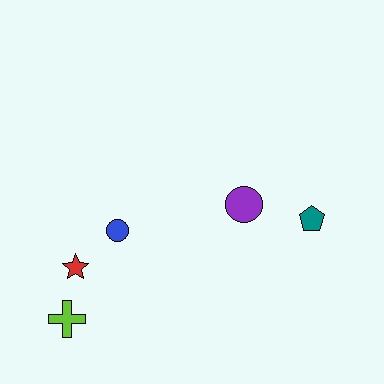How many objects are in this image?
There are 5 objects.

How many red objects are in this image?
There is 1 red object.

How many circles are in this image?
There are 2 circles.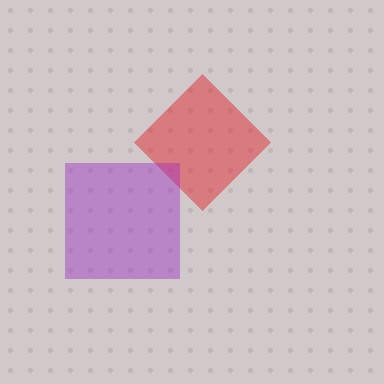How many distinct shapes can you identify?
There are 2 distinct shapes: a red diamond, a purple square.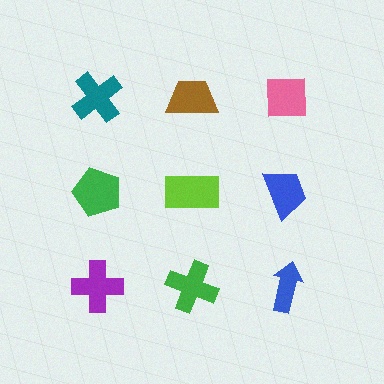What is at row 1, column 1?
A teal cross.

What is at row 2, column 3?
A blue trapezoid.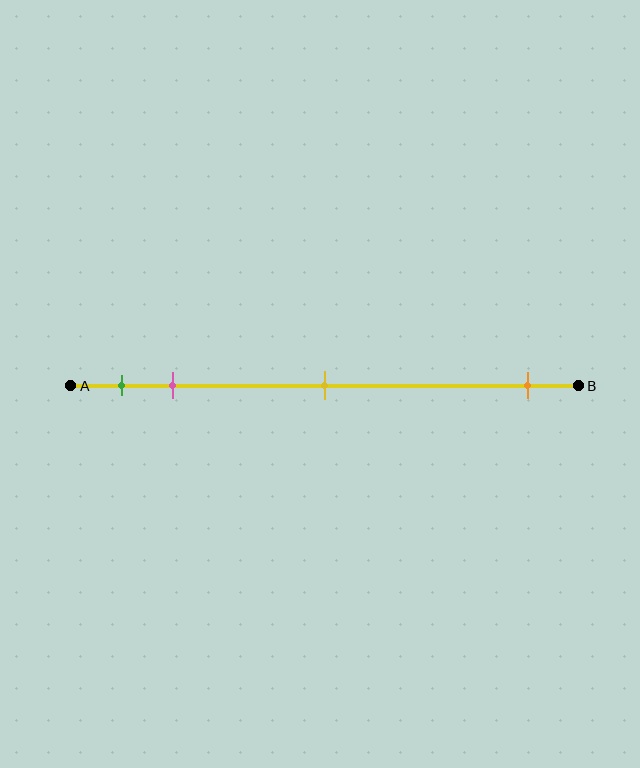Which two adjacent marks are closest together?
The green and pink marks are the closest adjacent pair.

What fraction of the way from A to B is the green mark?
The green mark is approximately 10% (0.1) of the way from A to B.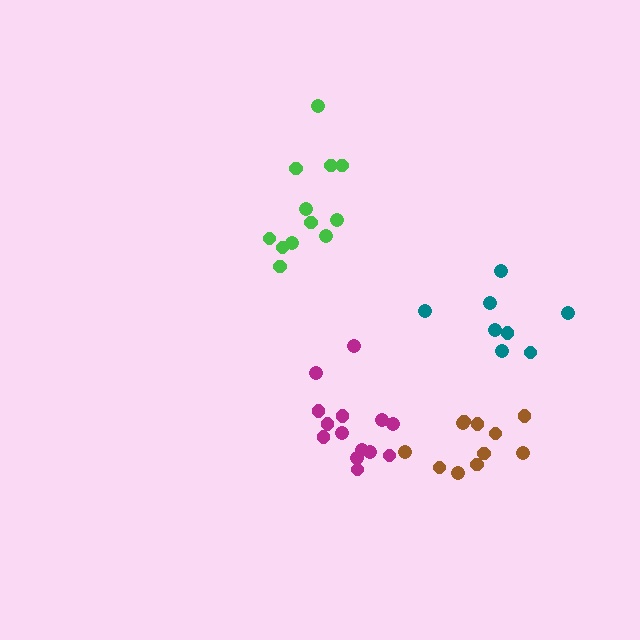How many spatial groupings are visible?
There are 4 spatial groupings.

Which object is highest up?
The green cluster is topmost.